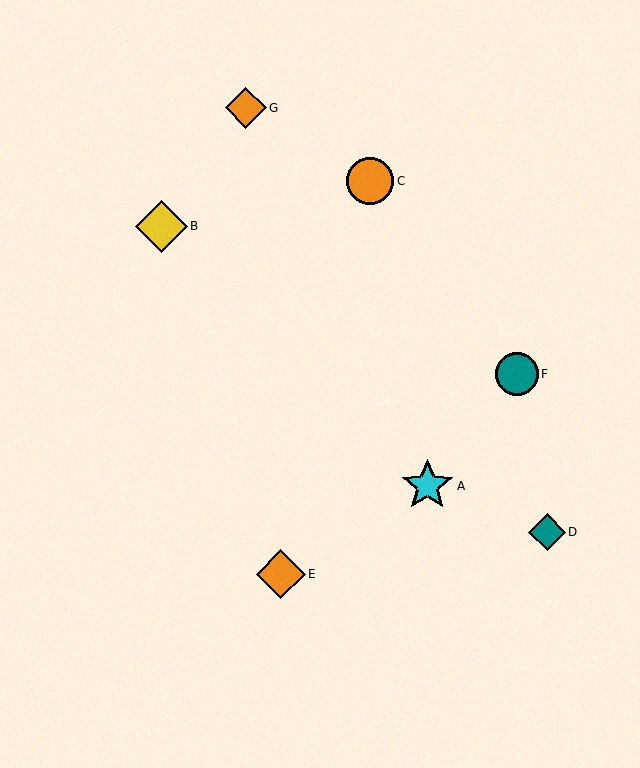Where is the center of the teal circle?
The center of the teal circle is at (517, 374).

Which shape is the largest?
The cyan star (labeled A) is the largest.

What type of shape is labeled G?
Shape G is an orange diamond.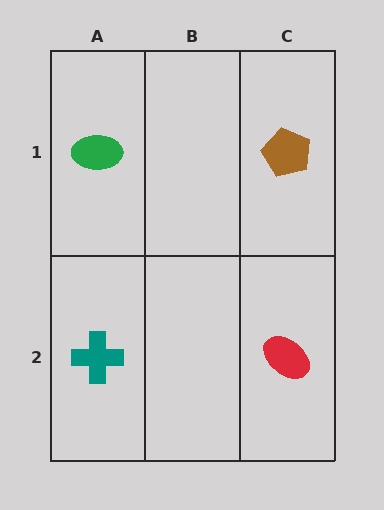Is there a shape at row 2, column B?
No, that cell is empty.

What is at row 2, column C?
A red ellipse.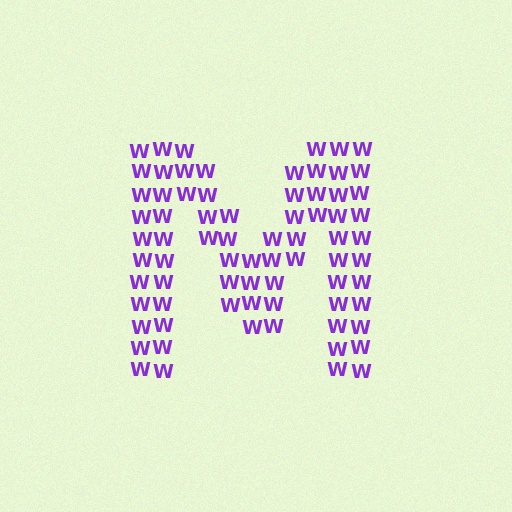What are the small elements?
The small elements are letter W's.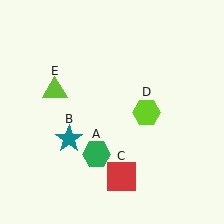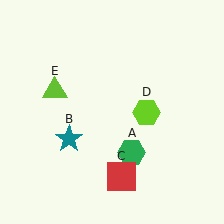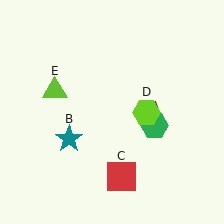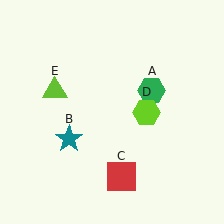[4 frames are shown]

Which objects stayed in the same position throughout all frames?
Teal star (object B) and red square (object C) and lime hexagon (object D) and lime triangle (object E) remained stationary.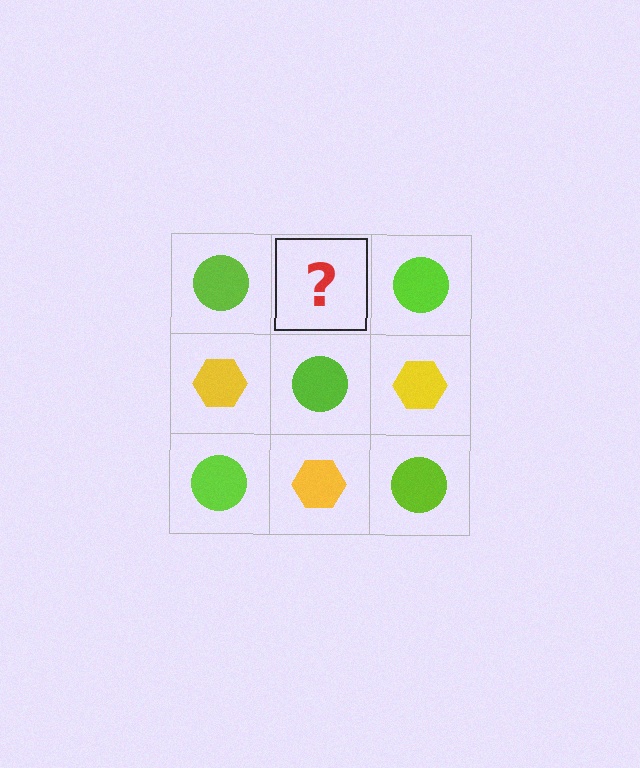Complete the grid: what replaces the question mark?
The question mark should be replaced with a yellow hexagon.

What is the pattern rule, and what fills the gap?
The rule is that it alternates lime circle and yellow hexagon in a checkerboard pattern. The gap should be filled with a yellow hexagon.